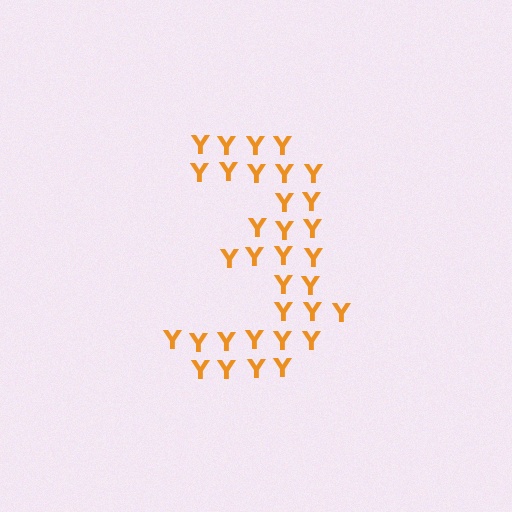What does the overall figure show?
The overall figure shows the digit 3.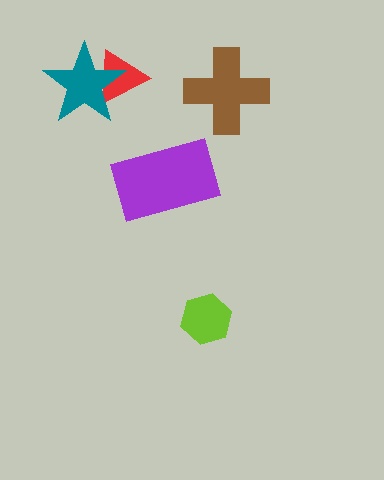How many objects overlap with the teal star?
1 object overlaps with the teal star.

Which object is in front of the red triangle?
The teal star is in front of the red triangle.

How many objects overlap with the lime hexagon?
0 objects overlap with the lime hexagon.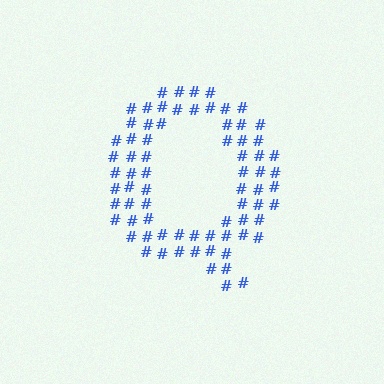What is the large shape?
The large shape is the letter Q.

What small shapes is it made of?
It is made of small hash symbols.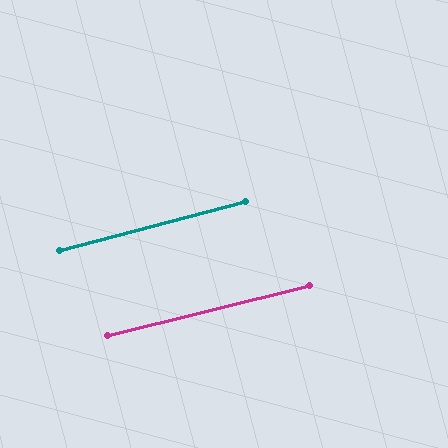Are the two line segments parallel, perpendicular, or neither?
Parallel — their directions differ by only 0.7°.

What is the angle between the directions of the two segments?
Approximately 1 degree.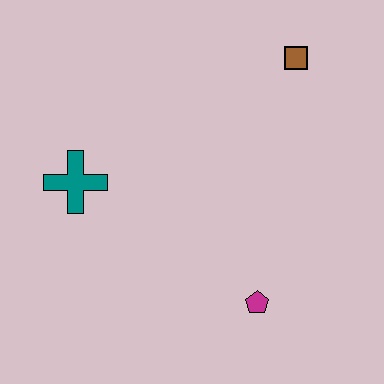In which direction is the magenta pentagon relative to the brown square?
The magenta pentagon is below the brown square.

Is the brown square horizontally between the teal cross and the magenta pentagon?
No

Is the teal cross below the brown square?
Yes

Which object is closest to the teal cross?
The magenta pentagon is closest to the teal cross.